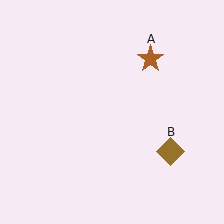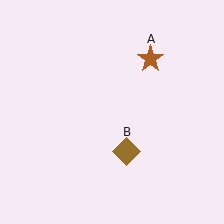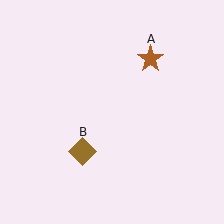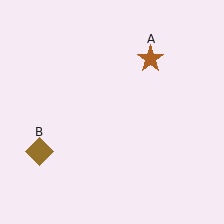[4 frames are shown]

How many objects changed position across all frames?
1 object changed position: brown diamond (object B).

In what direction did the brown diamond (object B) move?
The brown diamond (object B) moved left.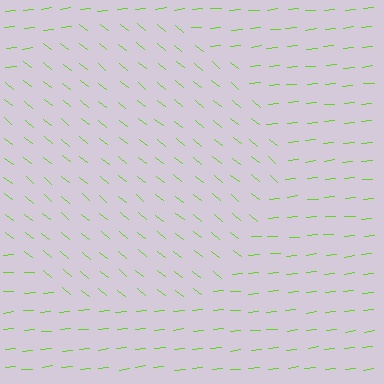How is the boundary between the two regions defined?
The boundary is defined purely by a change in line orientation (approximately 45 degrees difference). All lines are the same color and thickness.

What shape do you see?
I see a circle.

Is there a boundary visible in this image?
Yes, there is a texture boundary formed by a change in line orientation.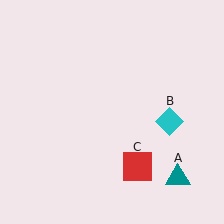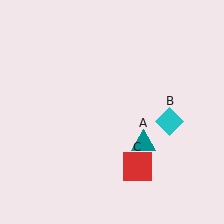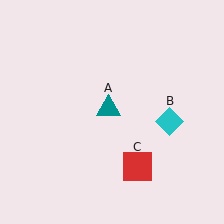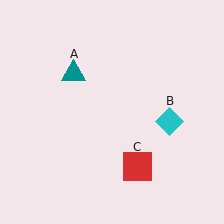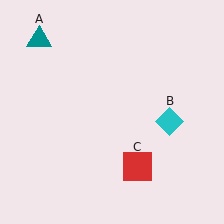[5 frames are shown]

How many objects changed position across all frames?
1 object changed position: teal triangle (object A).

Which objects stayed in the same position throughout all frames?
Cyan diamond (object B) and red square (object C) remained stationary.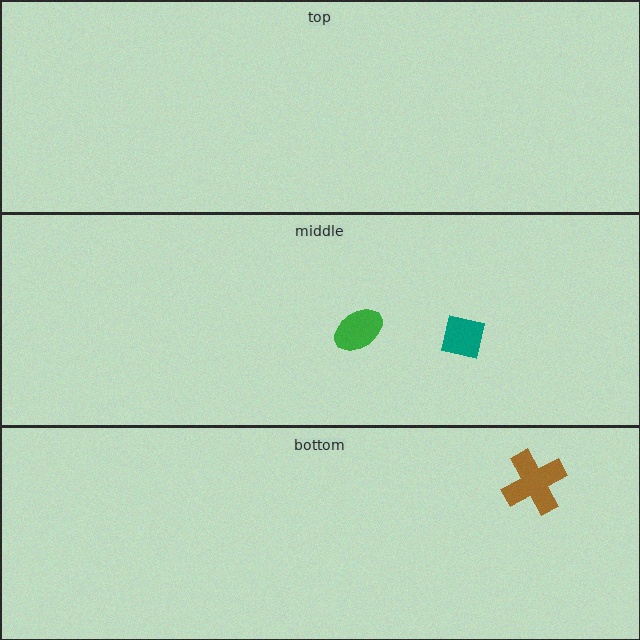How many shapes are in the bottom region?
1.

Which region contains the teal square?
The middle region.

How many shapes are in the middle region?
2.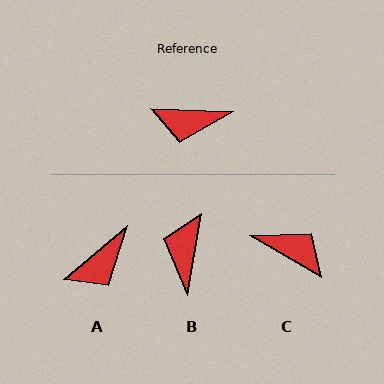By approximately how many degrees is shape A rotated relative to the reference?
Approximately 43 degrees counter-clockwise.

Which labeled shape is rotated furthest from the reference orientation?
C, about 152 degrees away.